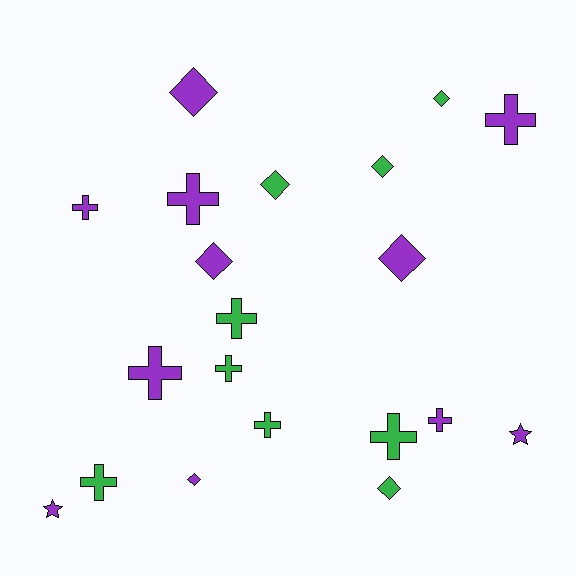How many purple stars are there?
There are 2 purple stars.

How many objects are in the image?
There are 20 objects.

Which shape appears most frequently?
Cross, with 10 objects.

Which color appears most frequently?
Purple, with 11 objects.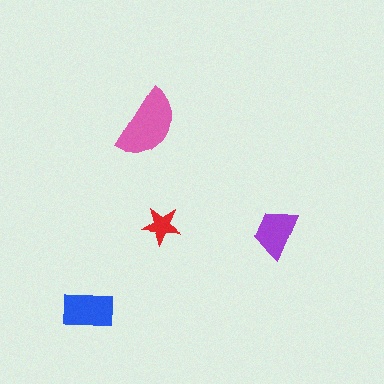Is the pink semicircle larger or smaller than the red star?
Larger.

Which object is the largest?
The pink semicircle.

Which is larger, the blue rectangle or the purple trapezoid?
The blue rectangle.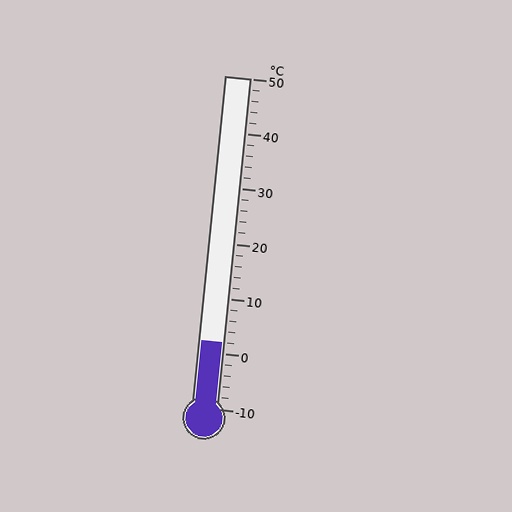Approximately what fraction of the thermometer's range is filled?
The thermometer is filled to approximately 20% of its range.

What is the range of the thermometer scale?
The thermometer scale ranges from -10°C to 50°C.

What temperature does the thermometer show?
The thermometer shows approximately 2°C.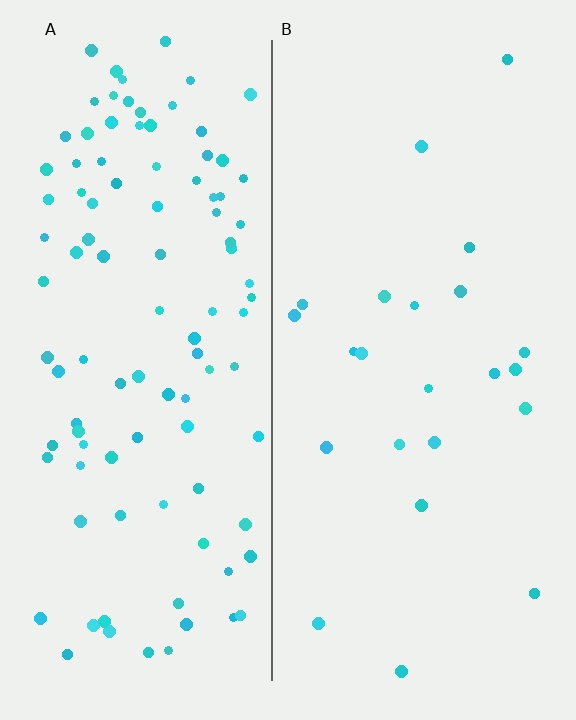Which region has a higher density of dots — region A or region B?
A (the left).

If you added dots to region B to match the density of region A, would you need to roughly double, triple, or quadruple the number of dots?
Approximately quadruple.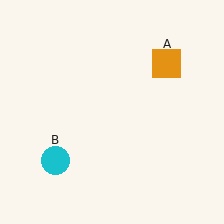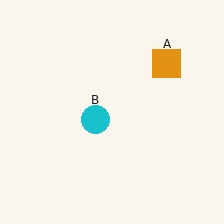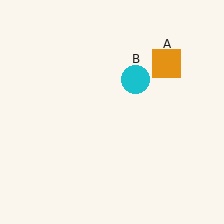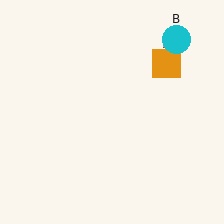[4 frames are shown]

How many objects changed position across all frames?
1 object changed position: cyan circle (object B).